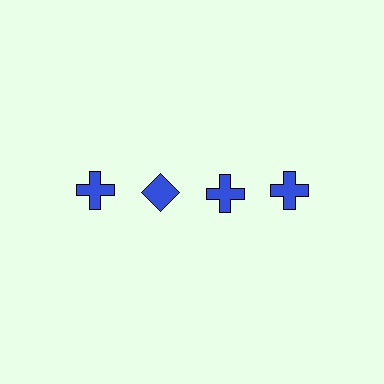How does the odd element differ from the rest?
It has a different shape: diamond instead of cross.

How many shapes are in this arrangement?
There are 4 shapes arranged in a grid pattern.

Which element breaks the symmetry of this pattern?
The blue diamond in the top row, second from left column breaks the symmetry. All other shapes are blue crosses.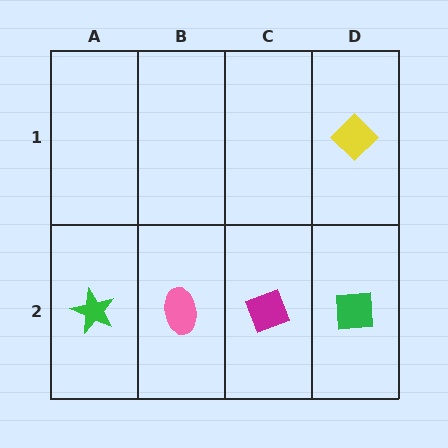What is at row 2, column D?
A green square.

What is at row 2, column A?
A green star.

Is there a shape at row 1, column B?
No, that cell is empty.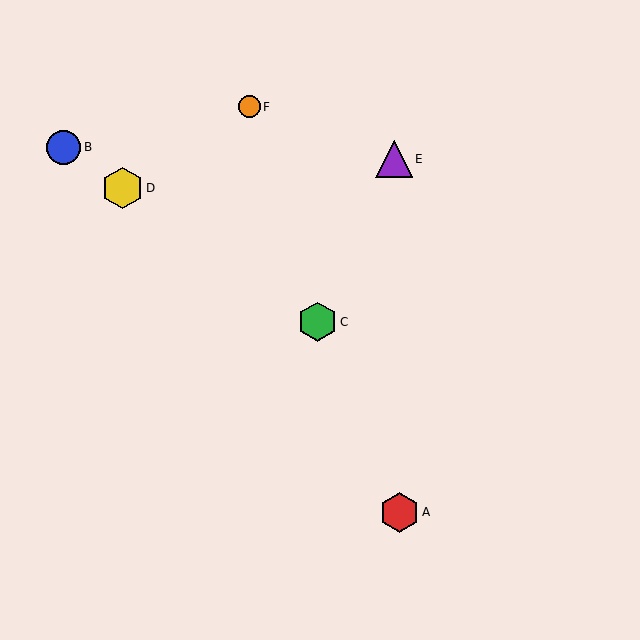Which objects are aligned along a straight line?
Objects B, C, D are aligned along a straight line.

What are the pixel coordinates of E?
Object E is at (394, 159).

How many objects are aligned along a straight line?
3 objects (B, C, D) are aligned along a straight line.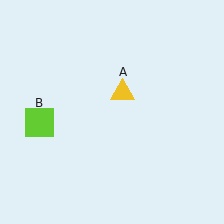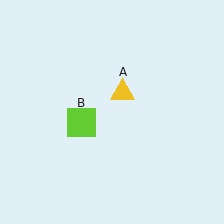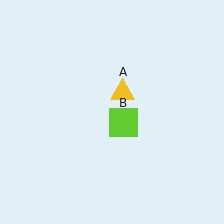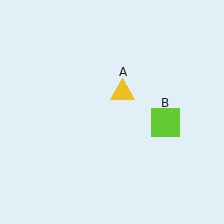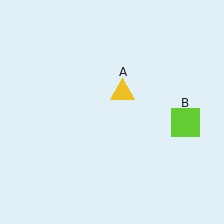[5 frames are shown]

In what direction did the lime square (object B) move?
The lime square (object B) moved right.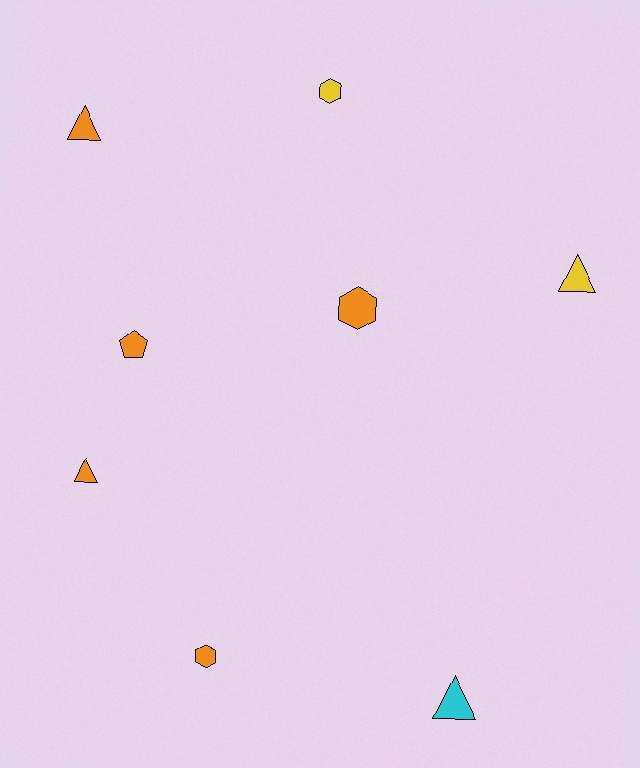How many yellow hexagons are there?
There is 1 yellow hexagon.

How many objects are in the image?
There are 8 objects.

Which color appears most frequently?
Orange, with 5 objects.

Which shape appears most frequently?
Triangle, with 4 objects.